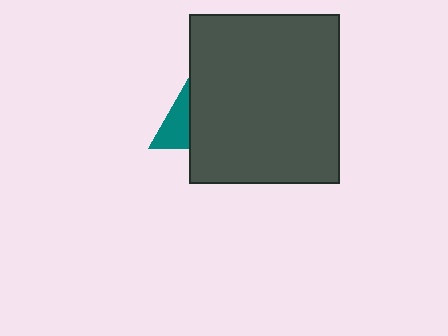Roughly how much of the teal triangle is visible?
A small part of it is visible (roughly 43%).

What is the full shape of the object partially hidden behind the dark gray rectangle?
The partially hidden object is a teal triangle.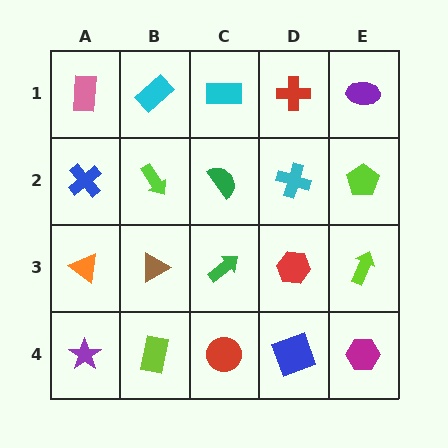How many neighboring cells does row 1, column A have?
2.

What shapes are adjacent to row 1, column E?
A lime pentagon (row 2, column E), a red cross (row 1, column D).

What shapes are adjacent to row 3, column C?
A green semicircle (row 2, column C), a red circle (row 4, column C), a brown triangle (row 3, column B), a red hexagon (row 3, column D).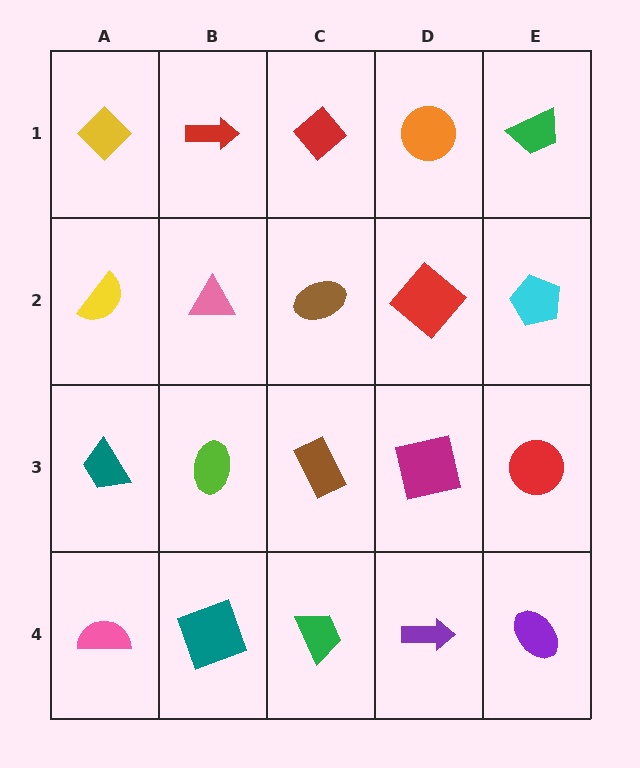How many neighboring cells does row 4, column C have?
3.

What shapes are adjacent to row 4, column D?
A magenta square (row 3, column D), a green trapezoid (row 4, column C), a purple ellipse (row 4, column E).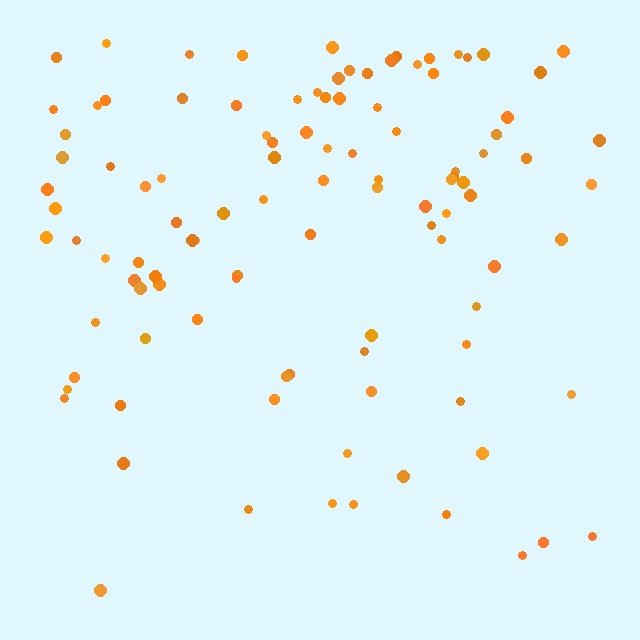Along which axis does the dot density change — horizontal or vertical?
Vertical.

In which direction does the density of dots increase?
From bottom to top, with the top side densest.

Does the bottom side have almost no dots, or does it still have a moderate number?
Still a moderate number, just noticeably fewer than the top.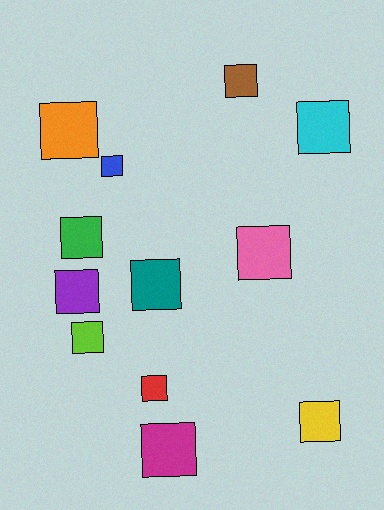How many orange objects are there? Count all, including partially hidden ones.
There is 1 orange object.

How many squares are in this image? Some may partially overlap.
There are 12 squares.